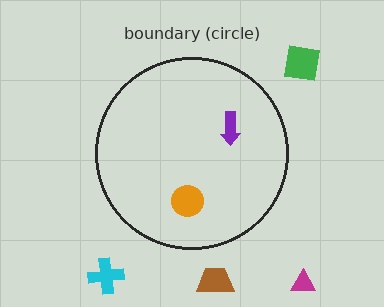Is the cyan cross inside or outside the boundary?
Outside.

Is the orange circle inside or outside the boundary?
Inside.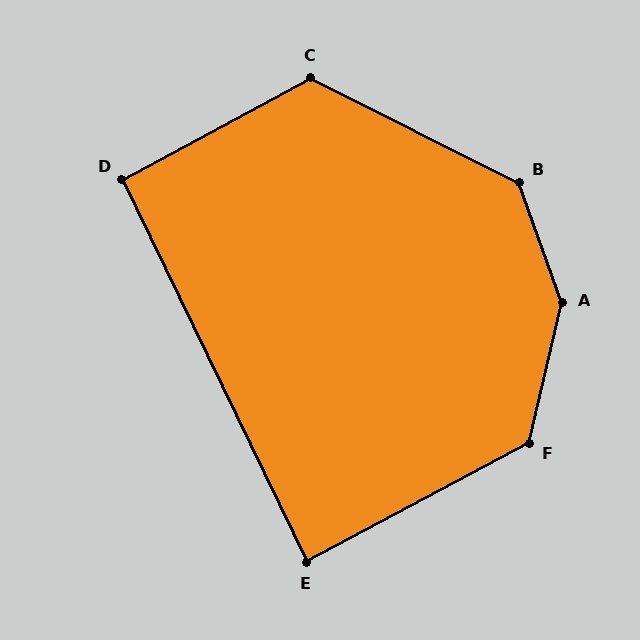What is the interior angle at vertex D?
Approximately 93 degrees (approximately right).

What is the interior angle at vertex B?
Approximately 136 degrees (obtuse).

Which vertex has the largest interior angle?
A, at approximately 147 degrees.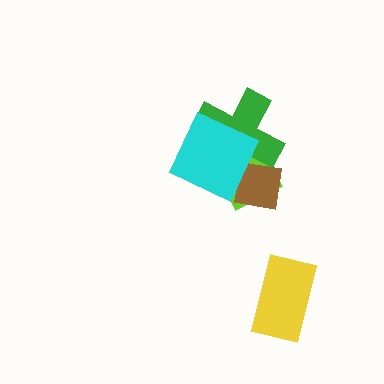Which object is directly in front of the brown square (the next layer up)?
The green cross is directly in front of the brown square.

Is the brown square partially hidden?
Yes, it is partially covered by another shape.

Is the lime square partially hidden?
Yes, it is partially covered by another shape.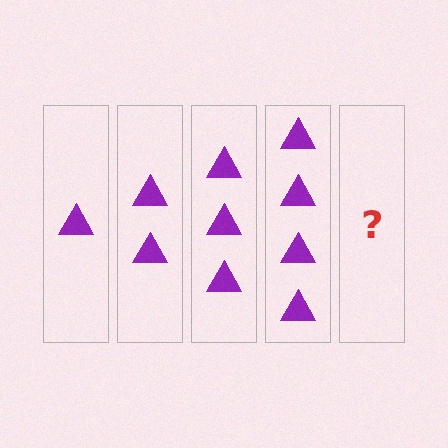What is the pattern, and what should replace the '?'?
The pattern is that each step adds one more triangle. The '?' should be 5 triangles.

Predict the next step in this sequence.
The next step is 5 triangles.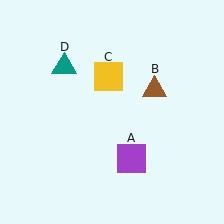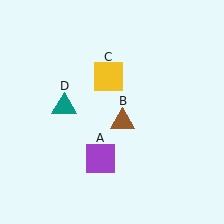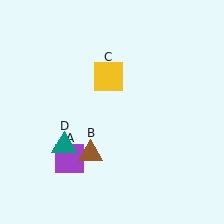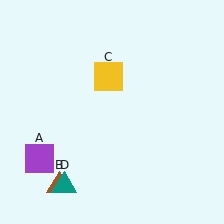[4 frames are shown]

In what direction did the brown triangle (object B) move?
The brown triangle (object B) moved down and to the left.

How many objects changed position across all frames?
3 objects changed position: purple square (object A), brown triangle (object B), teal triangle (object D).